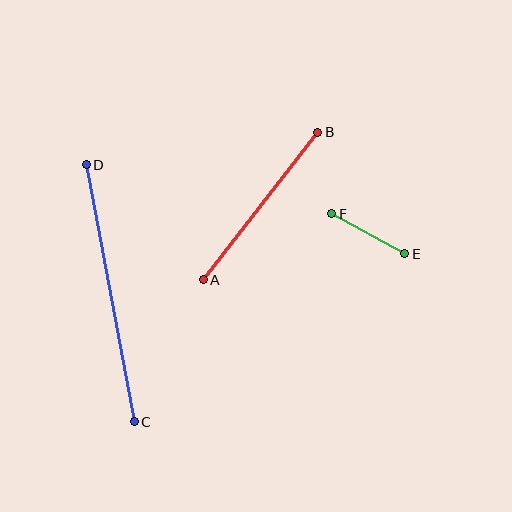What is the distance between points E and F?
The distance is approximately 83 pixels.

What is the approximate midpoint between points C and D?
The midpoint is at approximately (110, 293) pixels.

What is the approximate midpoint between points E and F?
The midpoint is at approximately (368, 234) pixels.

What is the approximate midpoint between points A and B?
The midpoint is at approximately (260, 206) pixels.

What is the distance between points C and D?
The distance is approximately 261 pixels.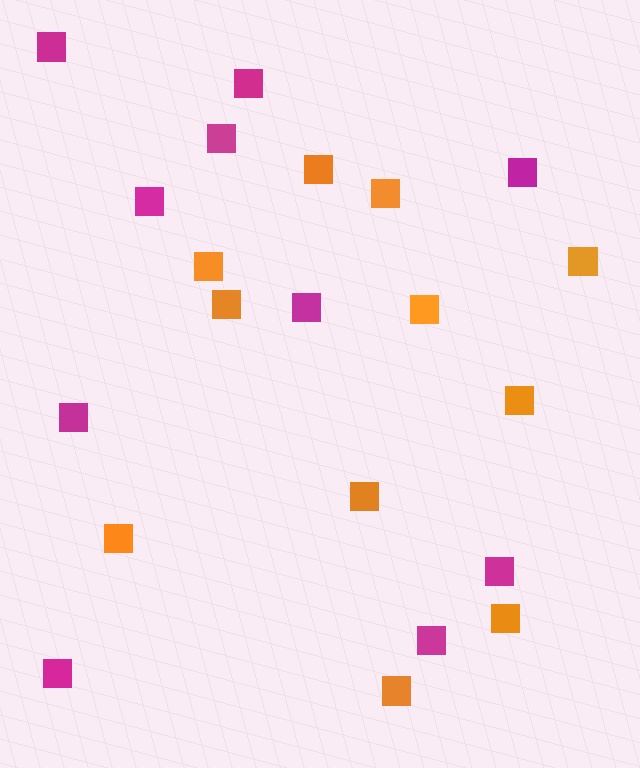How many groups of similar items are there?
There are 2 groups: one group of magenta squares (10) and one group of orange squares (11).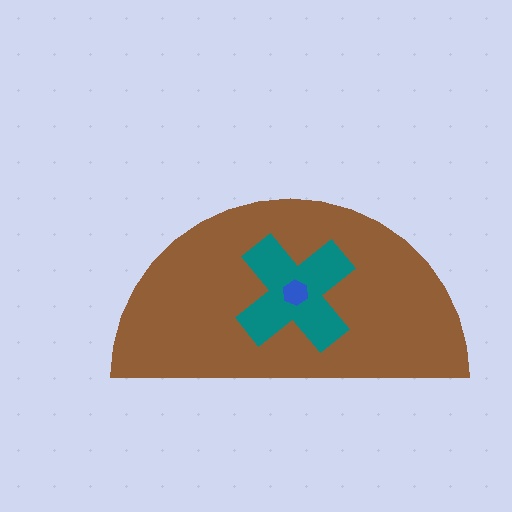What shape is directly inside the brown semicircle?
The teal cross.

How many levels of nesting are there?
3.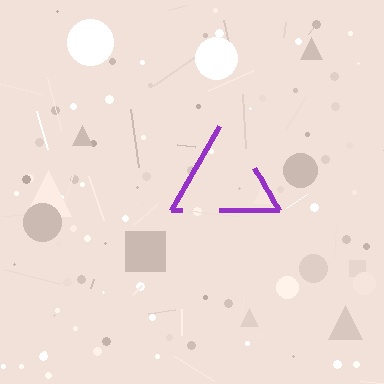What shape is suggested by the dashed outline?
The dashed outline suggests a triangle.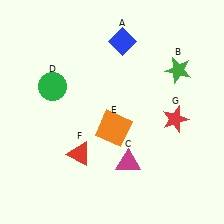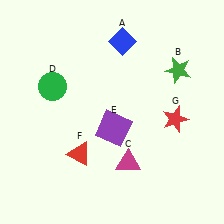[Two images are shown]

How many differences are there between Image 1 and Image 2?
There is 1 difference between the two images.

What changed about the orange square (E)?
In Image 1, E is orange. In Image 2, it changed to purple.